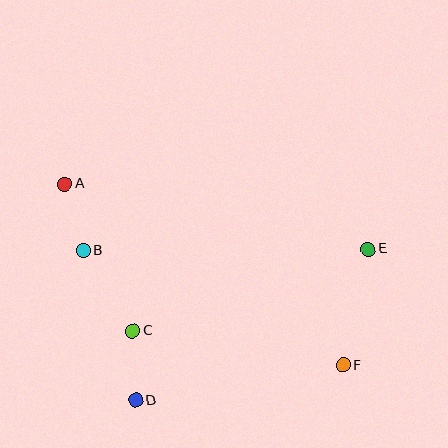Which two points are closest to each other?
Points A and B are closest to each other.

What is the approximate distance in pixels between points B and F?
The distance between B and F is approximately 284 pixels.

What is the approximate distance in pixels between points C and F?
The distance between C and F is approximately 213 pixels.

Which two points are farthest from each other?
Points A and F are farthest from each other.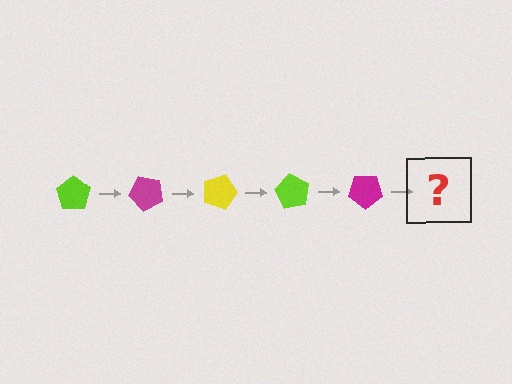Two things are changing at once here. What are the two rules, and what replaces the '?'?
The two rules are that it rotates 45 degrees each step and the color cycles through lime, magenta, and yellow. The '?' should be a yellow pentagon, rotated 225 degrees from the start.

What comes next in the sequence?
The next element should be a yellow pentagon, rotated 225 degrees from the start.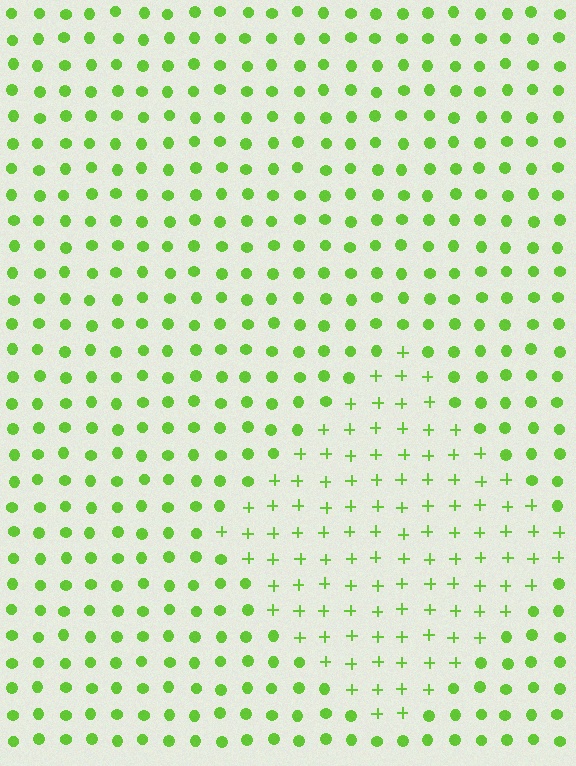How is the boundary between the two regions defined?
The boundary is defined by a change in element shape: plus signs inside vs. circles outside. All elements share the same color and spacing.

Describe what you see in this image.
The image is filled with small lime elements arranged in a uniform grid. A diamond-shaped region contains plus signs, while the surrounding area contains circles. The boundary is defined purely by the change in element shape.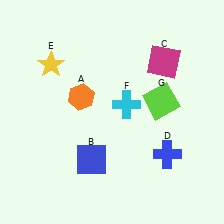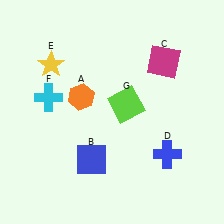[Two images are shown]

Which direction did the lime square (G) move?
The lime square (G) moved left.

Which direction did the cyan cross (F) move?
The cyan cross (F) moved left.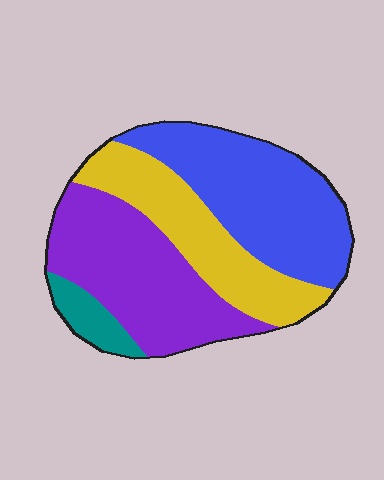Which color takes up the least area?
Teal, at roughly 5%.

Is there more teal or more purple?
Purple.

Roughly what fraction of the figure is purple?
Purple takes up about one third (1/3) of the figure.